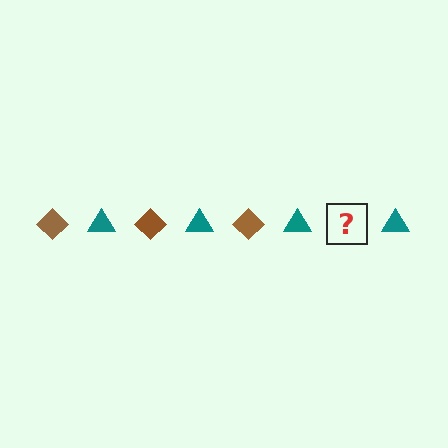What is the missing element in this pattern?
The missing element is a brown diamond.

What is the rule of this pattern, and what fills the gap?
The rule is that the pattern alternates between brown diamond and teal triangle. The gap should be filled with a brown diamond.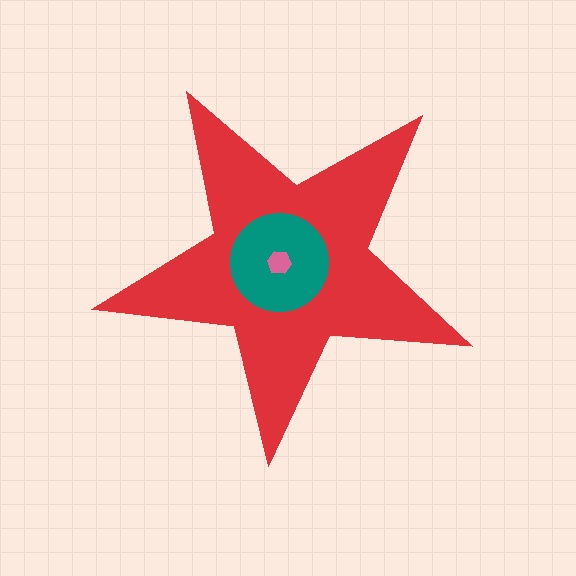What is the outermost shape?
The red star.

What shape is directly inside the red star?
The teal circle.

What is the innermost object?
The pink hexagon.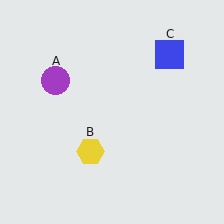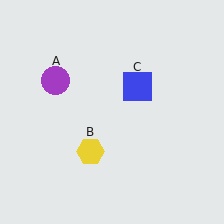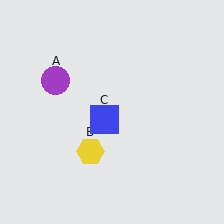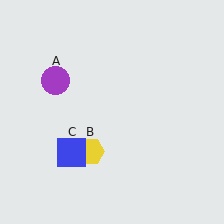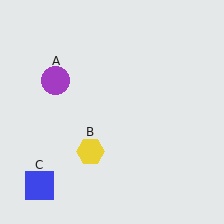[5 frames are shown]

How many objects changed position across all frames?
1 object changed position: blue square (object C).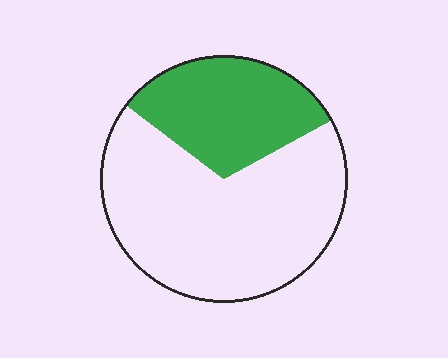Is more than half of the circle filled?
No.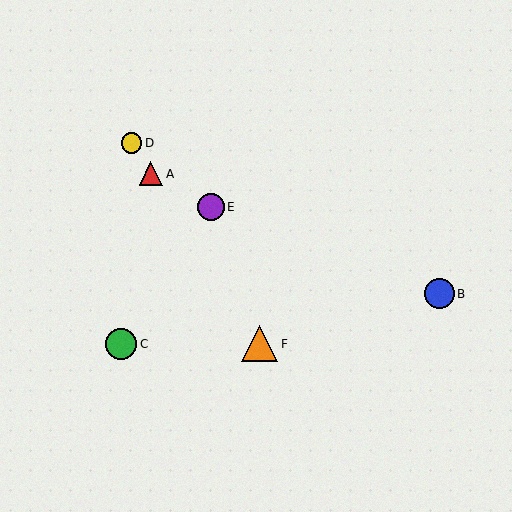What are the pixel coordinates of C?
Object C is at (121, 344).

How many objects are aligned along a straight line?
3 objects (A, D, F) are aligned along a straight line.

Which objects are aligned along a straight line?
Objects A, D, F are aligned along a straight line.